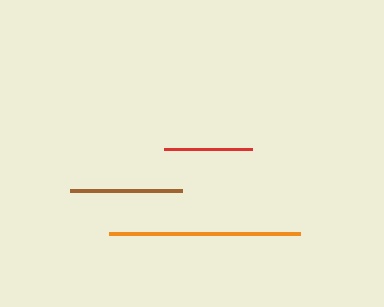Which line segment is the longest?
The orange line is the longest at approximately 192 pixels.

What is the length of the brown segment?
The brown segment is approximately 112 pixels long.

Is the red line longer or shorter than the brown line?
The brown line is longer than the red line.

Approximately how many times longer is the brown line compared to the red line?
The brown line is approximately 1.3 times the length of the red line.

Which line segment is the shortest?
The red line is the shortest at approximately 88 pixels.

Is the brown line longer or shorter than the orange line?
The orange line is longer than the brown line.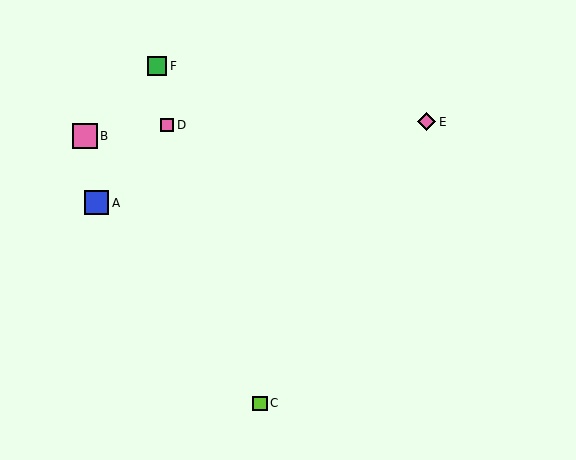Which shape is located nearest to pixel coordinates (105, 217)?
The blue square (labeled A) at (97, 203) is nearest to that location.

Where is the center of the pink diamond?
The center of the pink diamond is at (427, 122).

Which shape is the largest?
The pink square (labeled B) is the largest.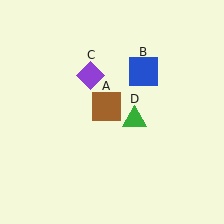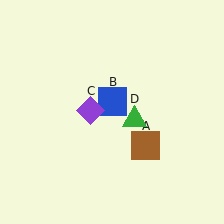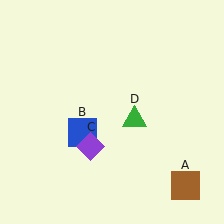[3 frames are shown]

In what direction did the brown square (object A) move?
The brown square (object A) moved down and to the right.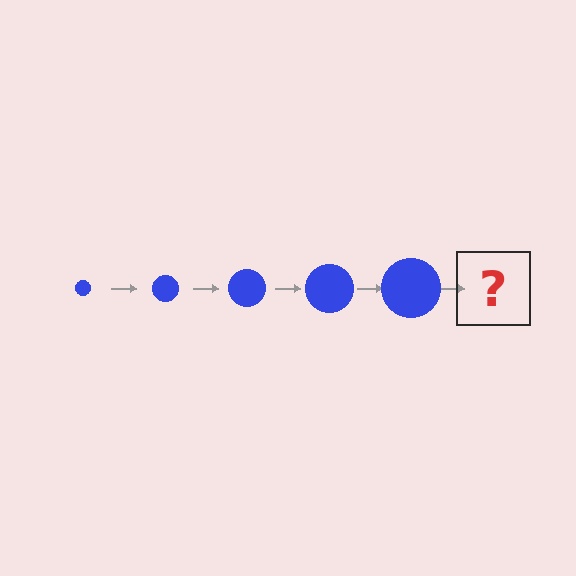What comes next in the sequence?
The next element should be a blue circle, larger than the previous one.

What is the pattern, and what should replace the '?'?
The pattern is that the circle gets progressively larger each step. The '?' should be a blue circle, larger than the previous one.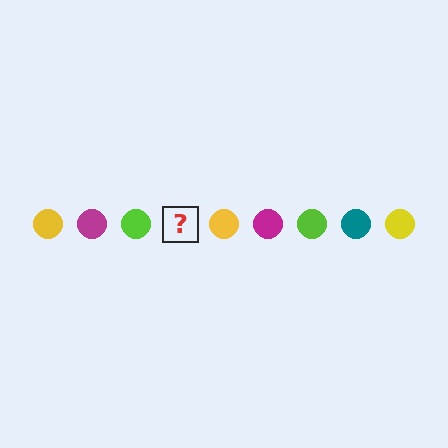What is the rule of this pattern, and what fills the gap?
The rule is that the pattern cycles through yellow, magenta, lime, teal circles. The gap should be filled with a teal circle.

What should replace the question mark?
The question mark should be replaced with a teal circle.